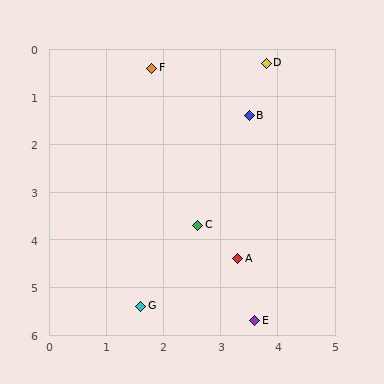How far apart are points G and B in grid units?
Points G and B are about 4.4 grid units apart.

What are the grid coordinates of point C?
Point C is at approximately (2.6, 3.7).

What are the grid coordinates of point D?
Point D is at approximately (3.8, 0.3).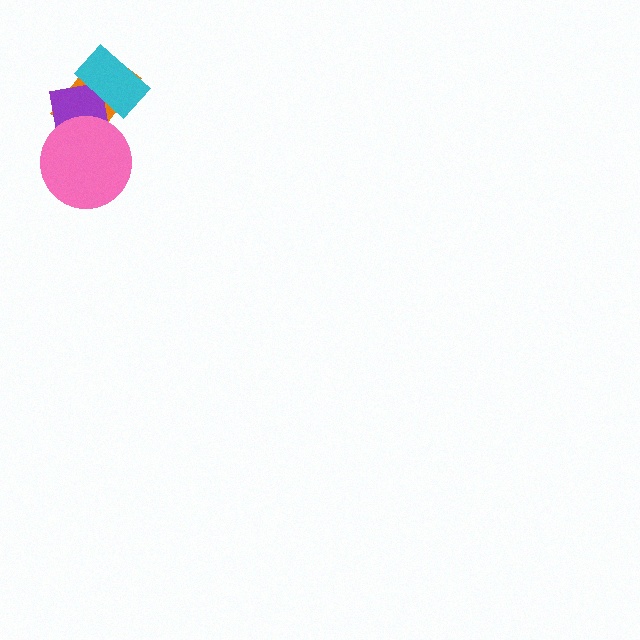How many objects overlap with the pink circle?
2 objects overlap with the pink circle.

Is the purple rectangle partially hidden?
Yes, it is partially covered by another shape.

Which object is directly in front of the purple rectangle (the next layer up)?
The pink circle is directly in front of the purple rectangle.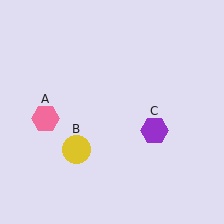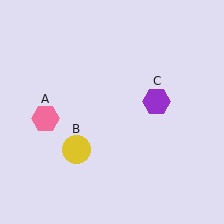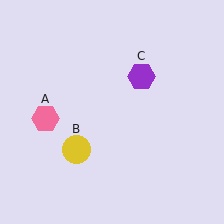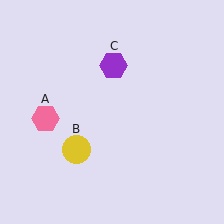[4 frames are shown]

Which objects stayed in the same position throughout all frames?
Pink hexagon (object A) and yellow circle (object B) remained stationary.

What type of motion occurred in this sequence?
The purple hexagon (object C) rotated counterclockwise around the center of the scene.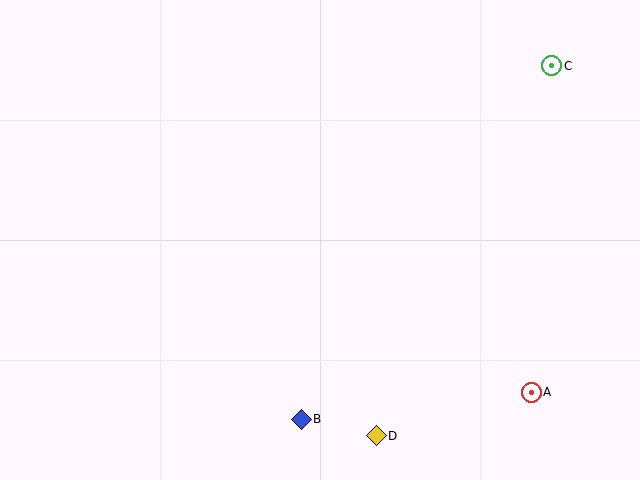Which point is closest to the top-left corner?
Point B is closest to the top-left corner.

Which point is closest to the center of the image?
Point B at (301, 419) is closest to the center.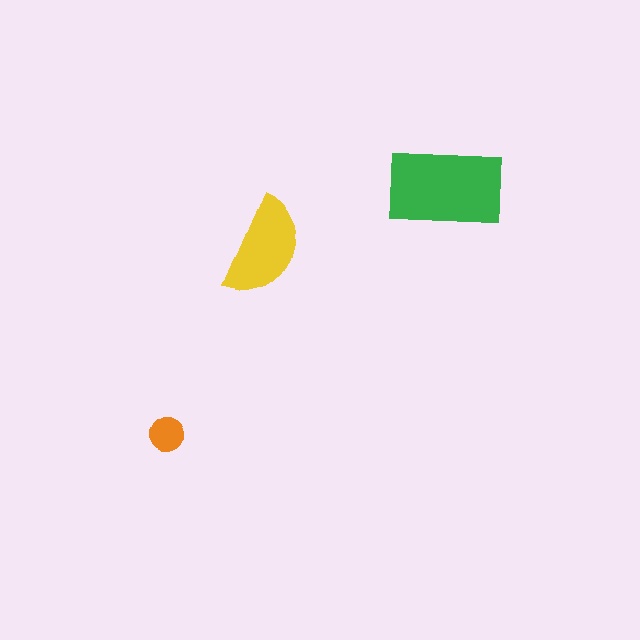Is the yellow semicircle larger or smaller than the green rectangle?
Smaller.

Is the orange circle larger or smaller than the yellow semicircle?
Smaller.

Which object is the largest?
The green rectangle.